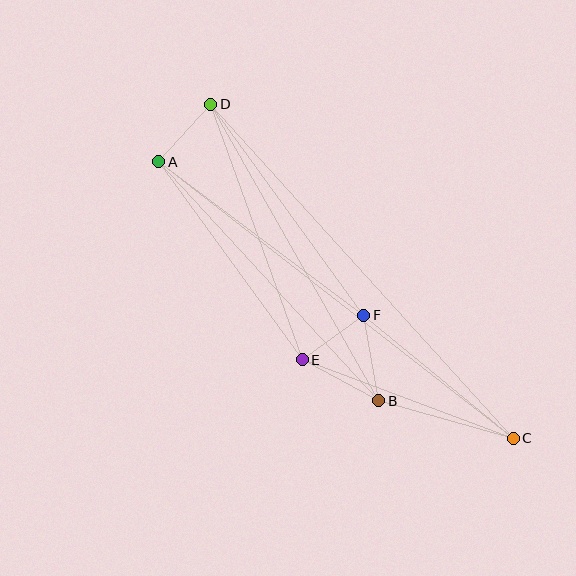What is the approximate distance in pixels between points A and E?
The distance between A and E is approximately 244 pixels.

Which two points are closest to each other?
Points E and F are closest to each other.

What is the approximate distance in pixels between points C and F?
The distance between C and F is approximately 194 pixels.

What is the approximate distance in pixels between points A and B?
The distance between A and B is approximately 325 pixels.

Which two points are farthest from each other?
Points C and D are farthest from each other.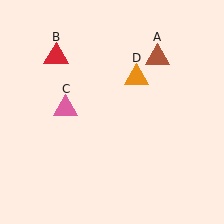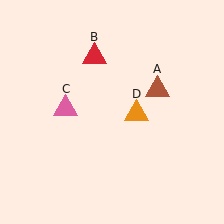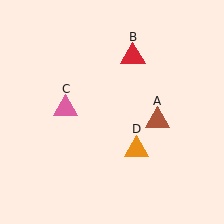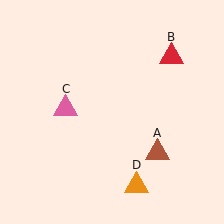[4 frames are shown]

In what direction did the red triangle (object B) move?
The red triangle (object B) moved right.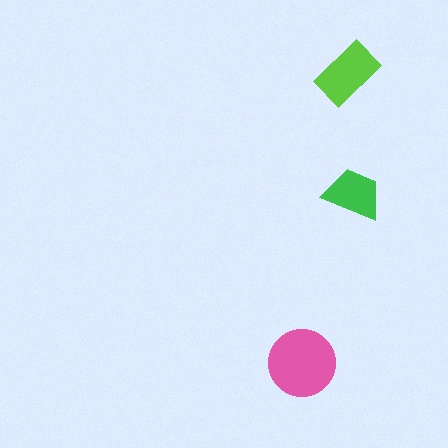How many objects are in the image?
There are 3 objects in the image.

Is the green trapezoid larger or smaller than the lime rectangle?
Smaller.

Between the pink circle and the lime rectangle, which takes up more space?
The pink circle.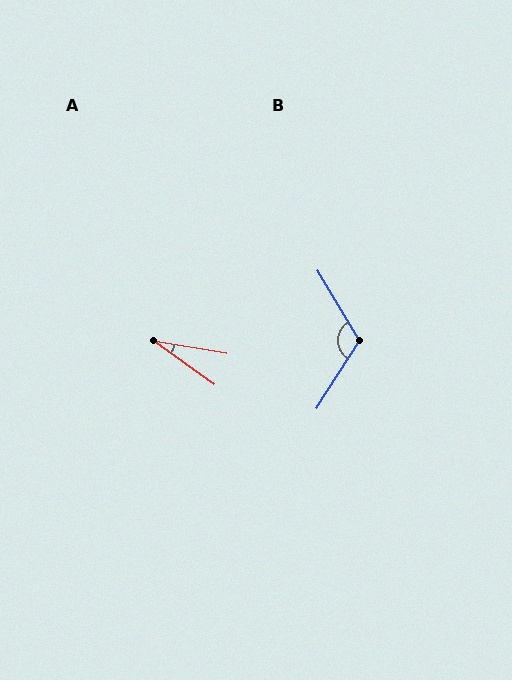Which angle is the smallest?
A, at approximately 25 degrees.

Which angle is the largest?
B, at approximately 116 degrees.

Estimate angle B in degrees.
Approximately 116 degrees.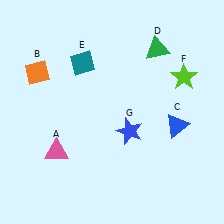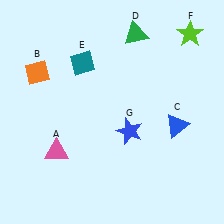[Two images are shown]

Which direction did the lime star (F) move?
The lime star (F) moved up.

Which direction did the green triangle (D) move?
The green triangle (D) moved left.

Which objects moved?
The objects that moved are: the green triangle (D), the lime star (F).